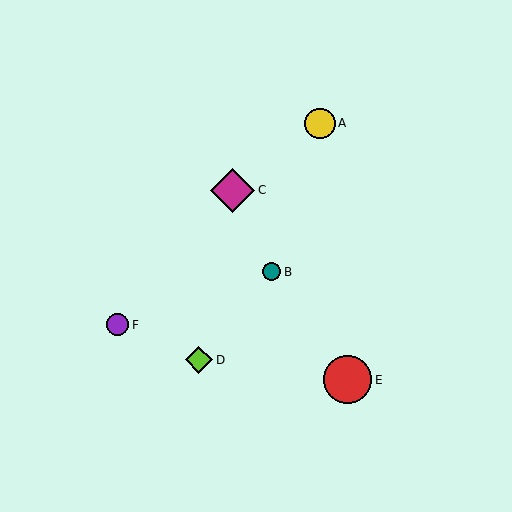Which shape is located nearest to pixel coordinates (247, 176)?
The magenta diamond (labeled C) at (233, 190) is nearest to that location.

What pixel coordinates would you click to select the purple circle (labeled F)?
Click at (118, 325) to select the purple circle F.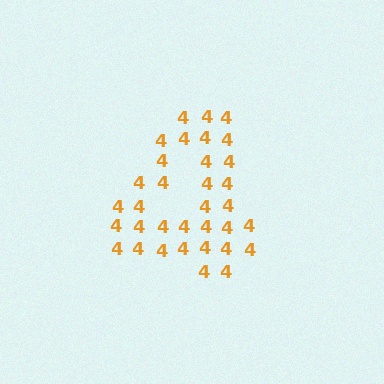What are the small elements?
The small elements are digit 4's.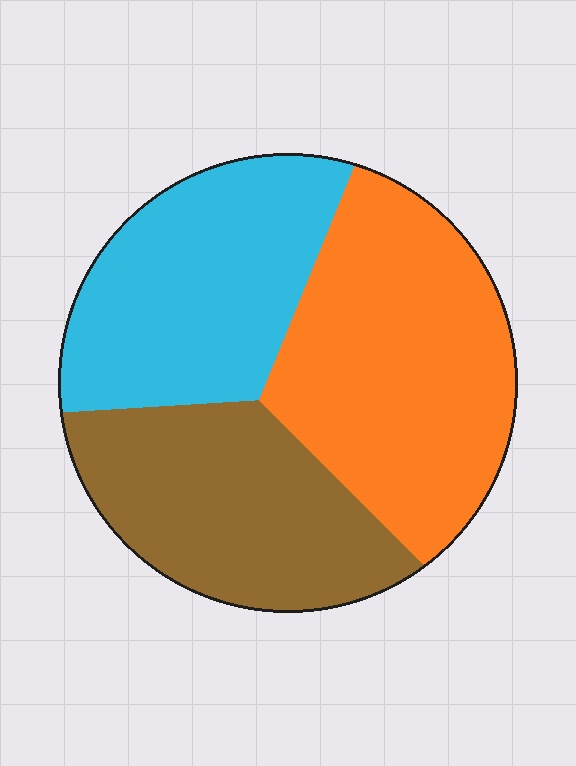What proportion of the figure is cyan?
Cyan takes up about one third (1/3) of the figure.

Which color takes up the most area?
Orange, at roughly 40%.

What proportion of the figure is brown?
Brown covers 30% of the figure.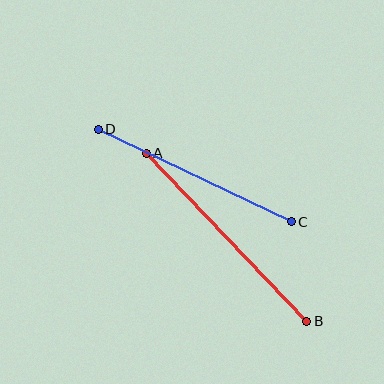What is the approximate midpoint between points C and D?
The midpoint is at approximately (195, 175) pixels.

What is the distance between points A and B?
The distance is approximately 232 pixels.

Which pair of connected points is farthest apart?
Points A and B are farthest apart.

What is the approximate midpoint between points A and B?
The midpoint is at approximately (227, 237) pixels.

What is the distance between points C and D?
The distance is approximately 214 pixels.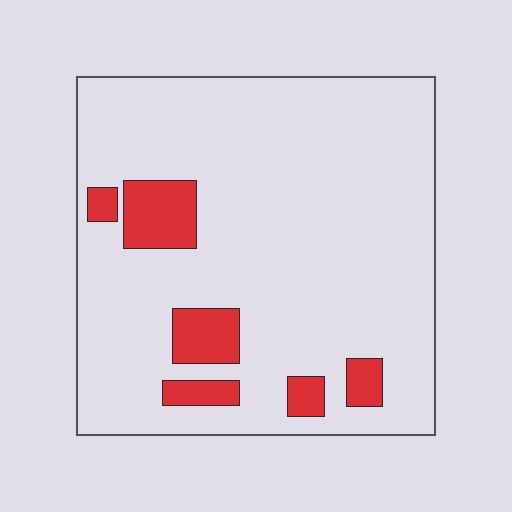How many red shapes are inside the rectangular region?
6.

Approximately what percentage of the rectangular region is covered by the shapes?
Approximately 10%.